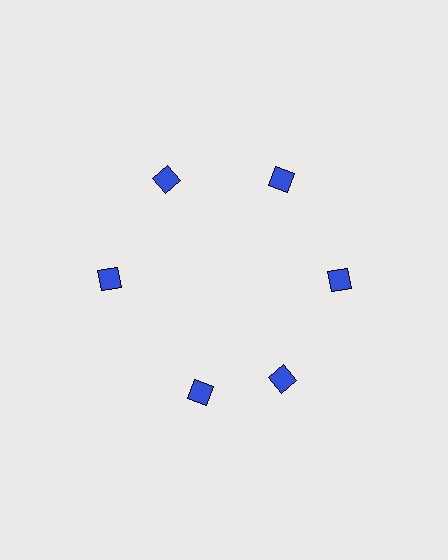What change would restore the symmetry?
The symmetry would be restored by rotating it back into even spacing with its neighbors so that all 6 diamonds sit at equal angles and equal distance from the center.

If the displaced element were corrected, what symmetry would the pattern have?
It would have 6-fold rotational symmetry — the pattern would map onto itself every 60 degrees.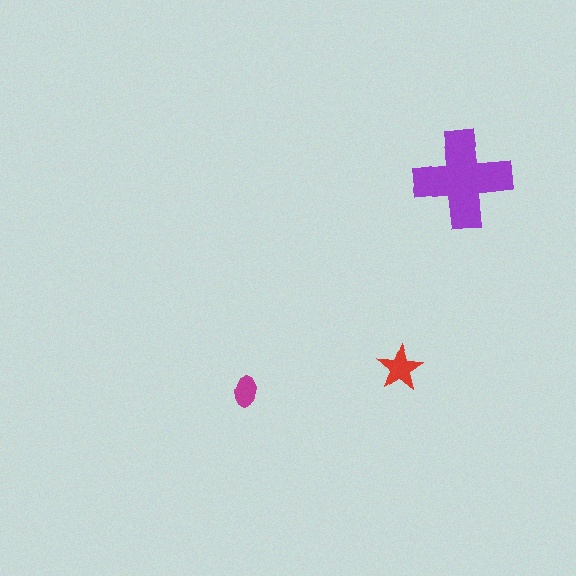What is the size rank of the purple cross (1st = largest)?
1st.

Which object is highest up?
The purple cross is topmost.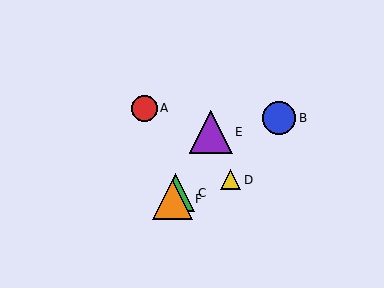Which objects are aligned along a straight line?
Objects C, E, F are aligned along a straight line.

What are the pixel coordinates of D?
Object D is at (230, 180).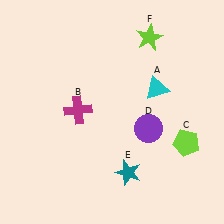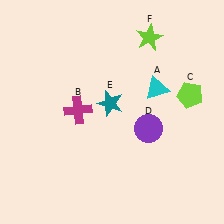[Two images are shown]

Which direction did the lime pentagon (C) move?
The lime pentagon (C) moved up.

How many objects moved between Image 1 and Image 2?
2 objects moved between the two images.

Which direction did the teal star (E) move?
The teal star (E) moved up.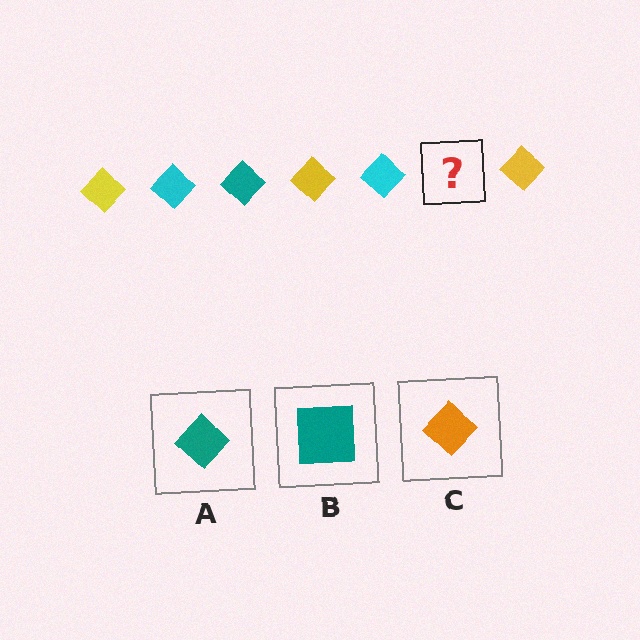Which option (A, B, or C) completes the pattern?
A.